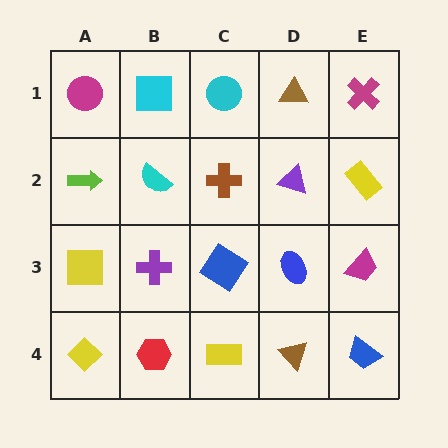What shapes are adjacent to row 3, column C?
A brown cross (row 2, column C), a yellow rectangle (row 4, column C), a purple cross (row 3, column B), a blue ellipse (row 3, column D).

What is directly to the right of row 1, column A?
A cyan square.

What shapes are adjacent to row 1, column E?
A yellow rectangle (row 2, column E), a brown triangle (row 1, column D).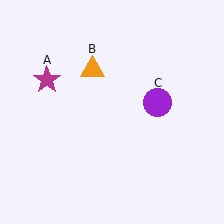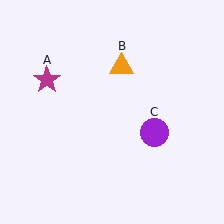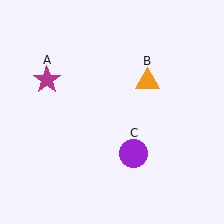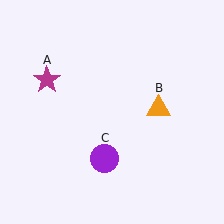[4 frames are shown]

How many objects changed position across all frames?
2 objects changed position: orange triangle (object B), purple circle (object C).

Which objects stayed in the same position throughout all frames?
Magenta star (object A) remained stationary.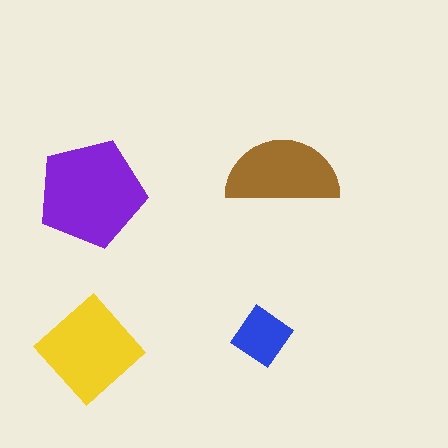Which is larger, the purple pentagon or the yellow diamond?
The purple pentagon.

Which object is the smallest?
The blue diamond.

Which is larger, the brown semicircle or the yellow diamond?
The yellow diamond.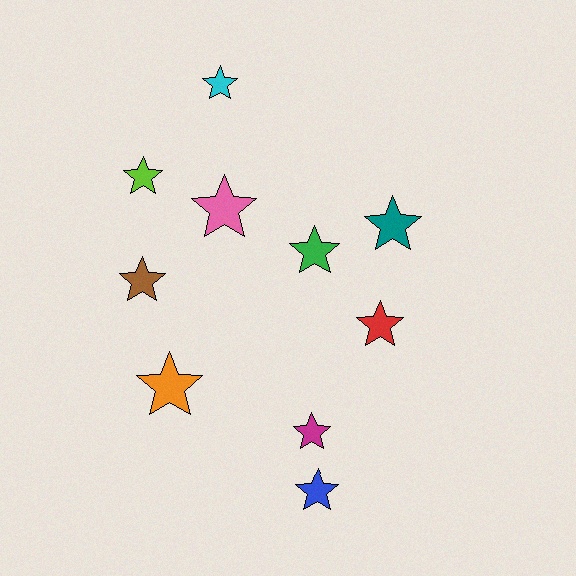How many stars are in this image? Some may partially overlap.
There are 10 stars.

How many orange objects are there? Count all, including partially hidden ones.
There is 1 orange object.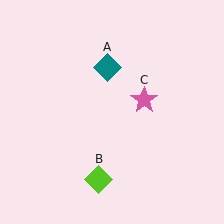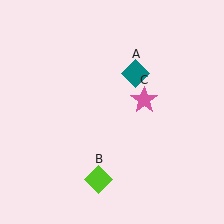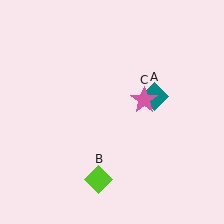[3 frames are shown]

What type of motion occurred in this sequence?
The teal diamond (object A) rotated clockwise around the center of the scene.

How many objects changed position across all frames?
1 object changed position: teal diamond (object A).